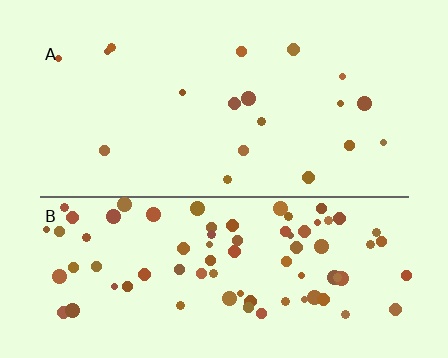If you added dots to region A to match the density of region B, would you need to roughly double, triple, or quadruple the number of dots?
Approximately quadruple.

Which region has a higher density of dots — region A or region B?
B (the bottom).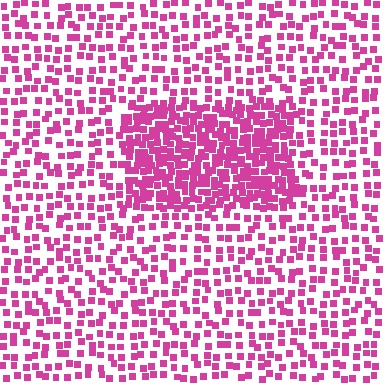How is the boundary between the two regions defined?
The boundary is defined by a change in element density (approximately 2.3x ratio). All elements are the same color, size, and shape.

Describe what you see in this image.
The image contains small magenta elements arranged at two different densities. A rectangle-shaped region is visible where the elements are more densely packed than the surrounding area.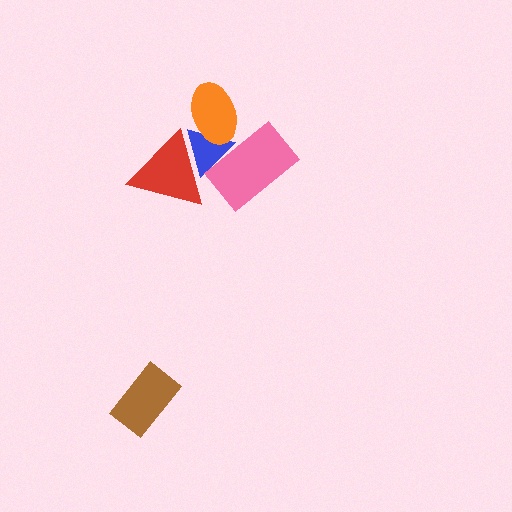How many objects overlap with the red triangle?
1 object overlaps with the red triangle.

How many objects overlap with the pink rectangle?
2 objects overlap with the pink rectangle.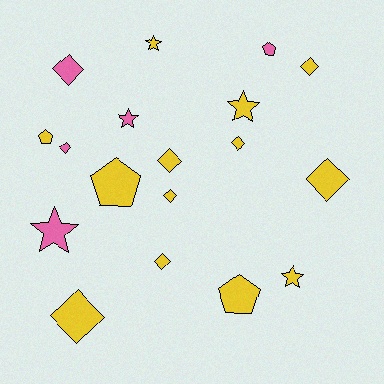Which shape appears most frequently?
Diamond, with 9 objects.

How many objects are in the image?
There are 18 objects.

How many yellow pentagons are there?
There are 3 yellow pentagons.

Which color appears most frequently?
Yellow, with 13 objects.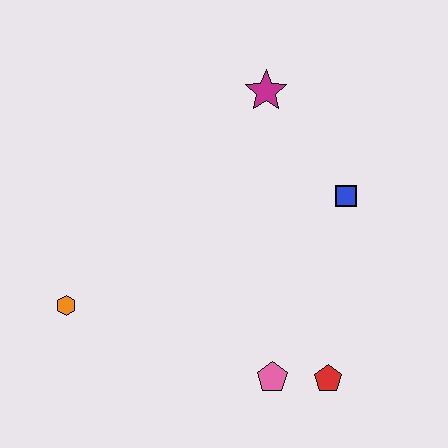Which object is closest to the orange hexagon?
The pink pentagon is closest to the orange hexagon.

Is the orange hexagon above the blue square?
No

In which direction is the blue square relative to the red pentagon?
The blue square is above the red pentagon.